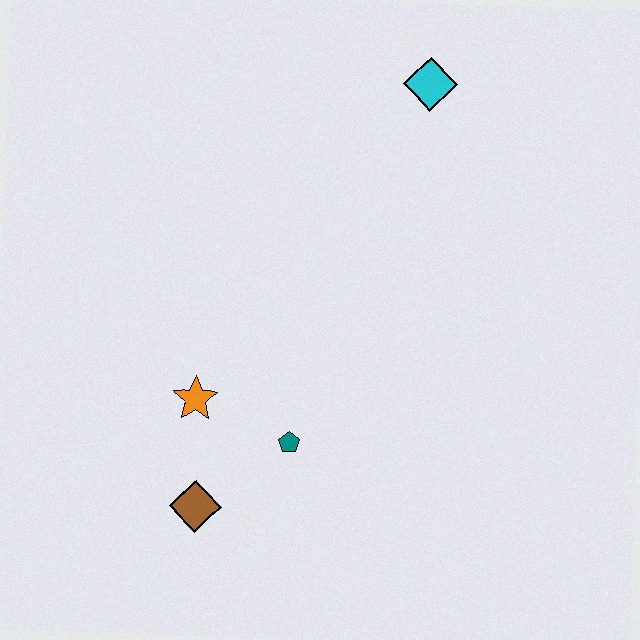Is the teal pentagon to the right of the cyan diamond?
No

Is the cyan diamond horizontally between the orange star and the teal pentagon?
No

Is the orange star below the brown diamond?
No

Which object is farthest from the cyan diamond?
The brown diamond is farthest from the cyan diamond.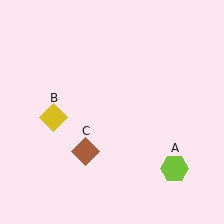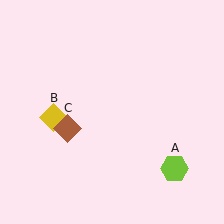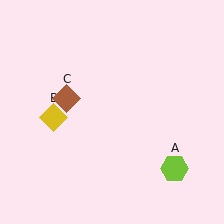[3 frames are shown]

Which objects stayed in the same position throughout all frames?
Lime hexagon (object A) and yellow diamond (object B) remained stationary.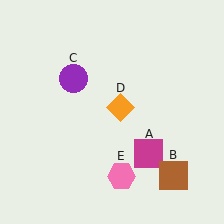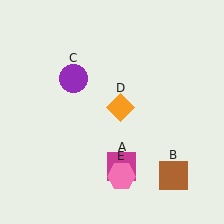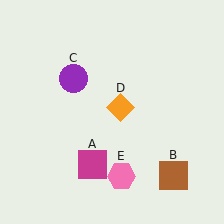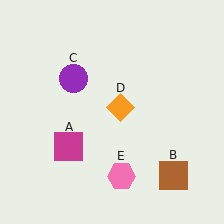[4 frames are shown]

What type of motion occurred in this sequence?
The magenta square (object A) rotated clockwise around the center of the scene.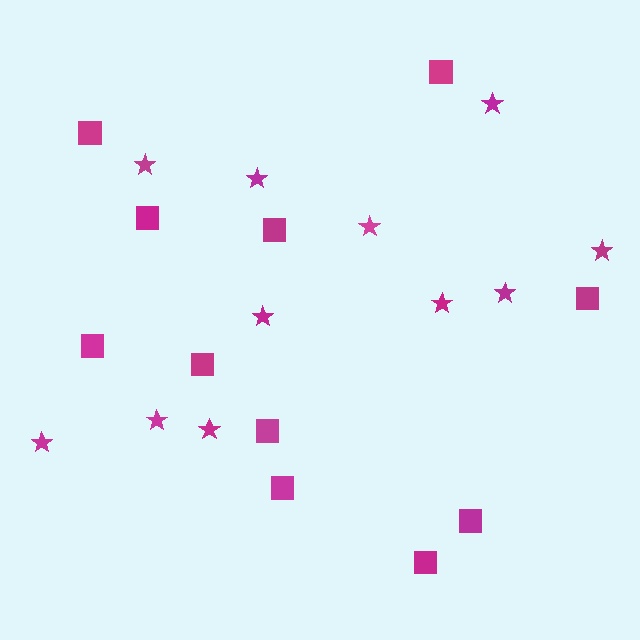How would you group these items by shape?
There are 2 groups: one group of stars (11) and one group of squares (11).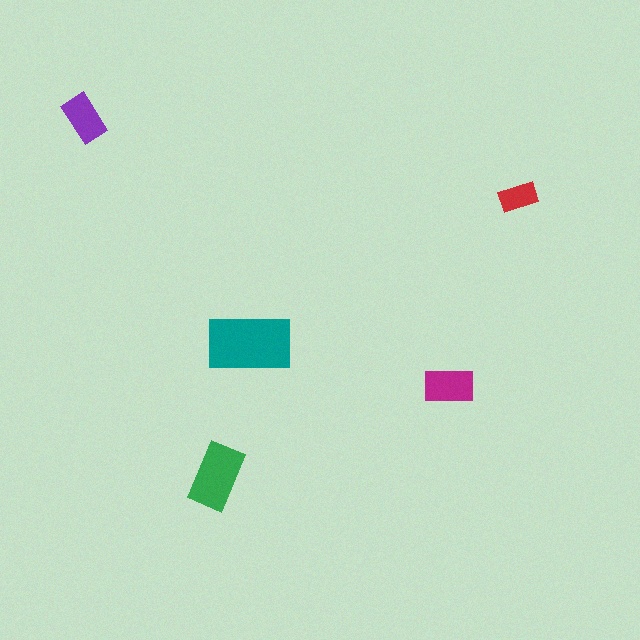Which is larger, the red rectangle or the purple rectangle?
The purple one.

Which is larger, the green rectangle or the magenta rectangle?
The green one.